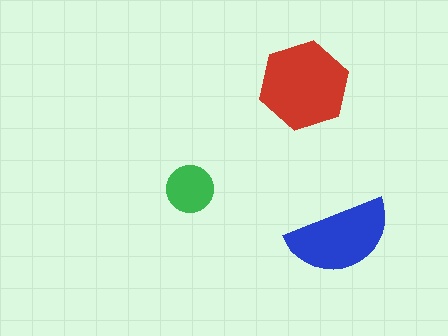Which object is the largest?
The red hexagon.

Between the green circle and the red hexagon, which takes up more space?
The red hexagon.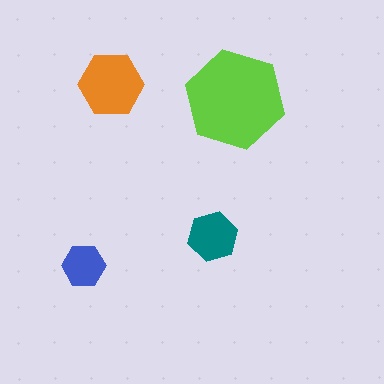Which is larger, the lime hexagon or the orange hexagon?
The lime one.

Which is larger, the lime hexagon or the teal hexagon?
The lime one.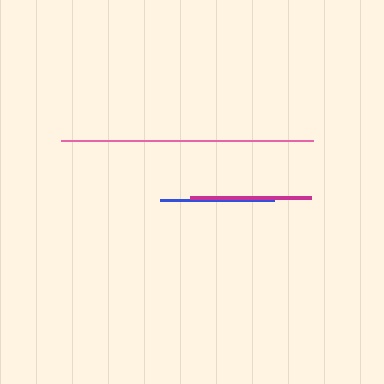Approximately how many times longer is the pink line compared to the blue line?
The pink line is approximately 2.2 times the length of the blue line.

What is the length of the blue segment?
The blue segment is approximately 114 pixels long.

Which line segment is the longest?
The pink line is the longest at approximately 253 pixels.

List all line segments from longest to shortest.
From longest to shortest: pink, magenta, blue.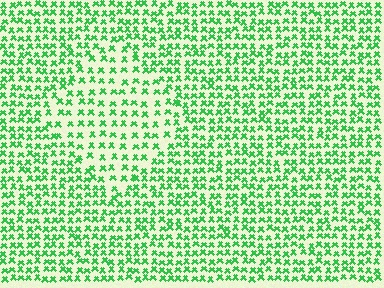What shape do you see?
I see a diamond.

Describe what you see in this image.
The image contains small green elements arranged at two different densities. A diamond-shaped region is visible where the elements are less densely packed than the surrounding area.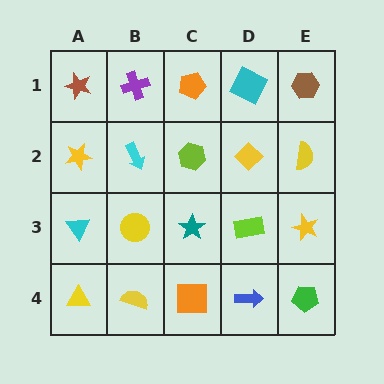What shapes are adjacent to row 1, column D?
A yellow diamond (row 2, column D), an orange pentagon (row 1, column C), a brown hexagon (row 1, column E).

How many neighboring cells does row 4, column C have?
3.